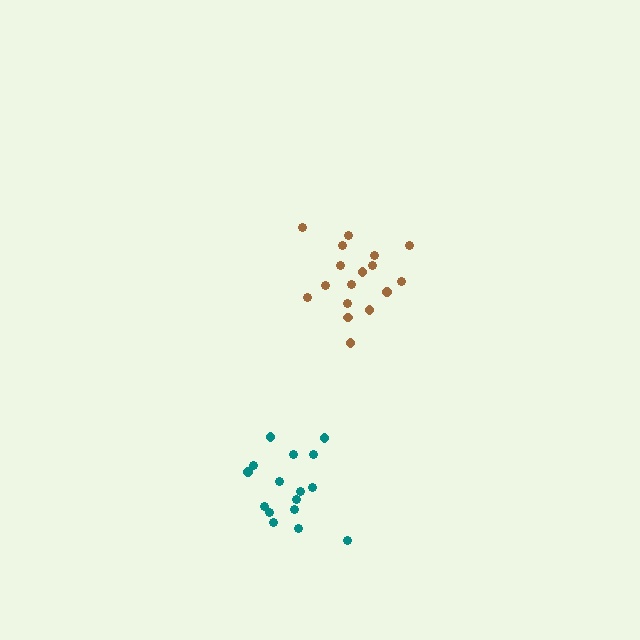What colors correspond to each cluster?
The clusters are colored: teal, brown.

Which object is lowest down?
The teal cluster is bottommost.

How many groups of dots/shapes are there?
There are 2 groups.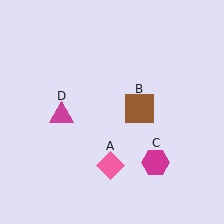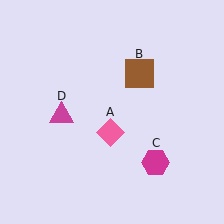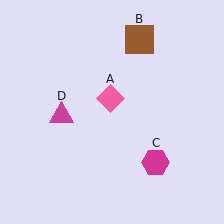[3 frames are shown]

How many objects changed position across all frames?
2 objects changed position: pink diamond (object A), brown square (object B).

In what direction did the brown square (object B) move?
The brown square (object B) moved up.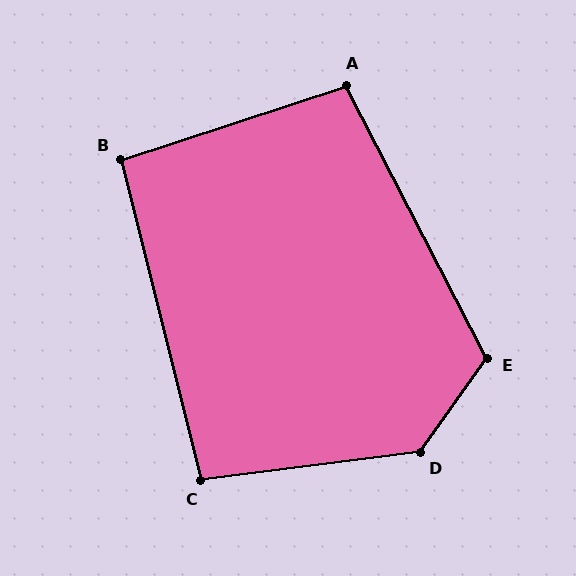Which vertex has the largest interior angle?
D, at approximately 133 degrees.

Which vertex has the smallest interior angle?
B, at approximately 94 degrees.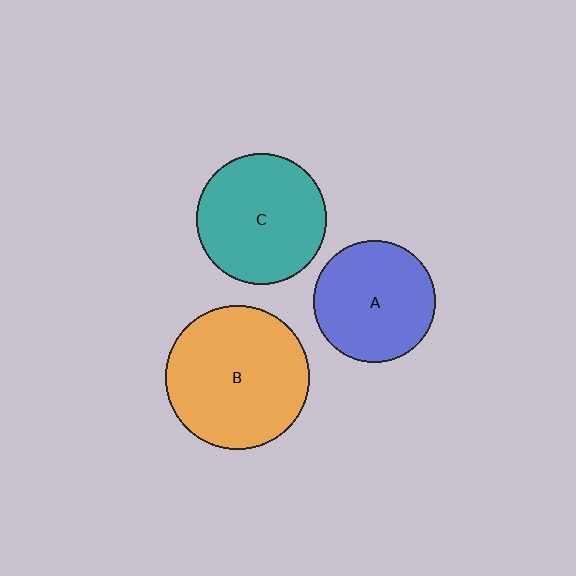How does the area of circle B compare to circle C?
Approximately 1.2 times.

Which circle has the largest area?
Circle B (orange).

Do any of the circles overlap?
No, none of the circles overlap.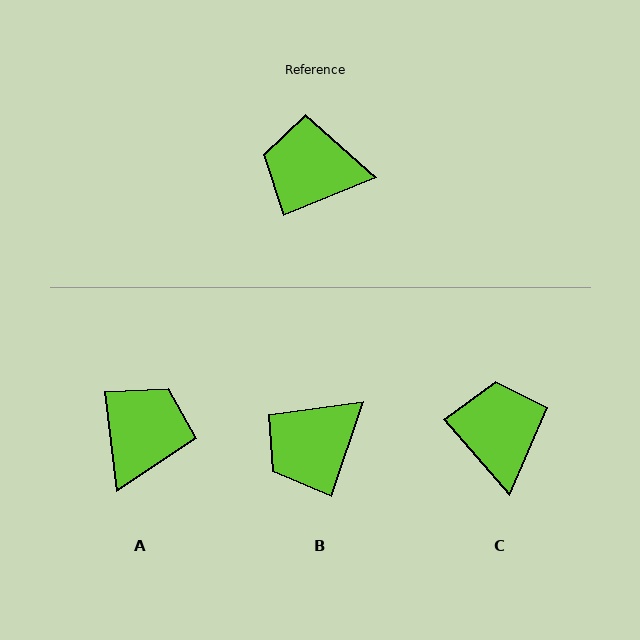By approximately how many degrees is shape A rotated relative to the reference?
Approximately 105 degrees clockwise.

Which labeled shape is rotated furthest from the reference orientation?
A, about 105 degrees away.